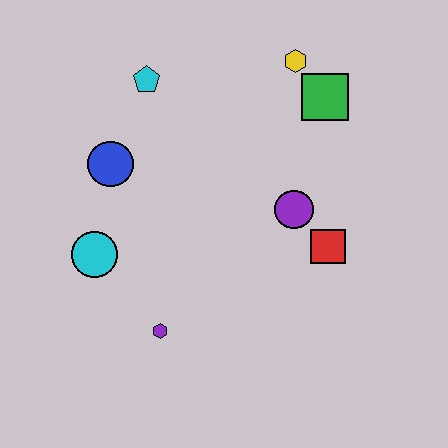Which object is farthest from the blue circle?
The red square is farthest from the blue circle.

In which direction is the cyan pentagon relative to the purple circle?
The cyan pentagon is to the left of the purple circle.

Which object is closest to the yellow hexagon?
The green square is closest to the yellow hexagon.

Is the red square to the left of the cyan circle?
No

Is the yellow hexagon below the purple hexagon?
No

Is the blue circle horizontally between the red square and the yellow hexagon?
No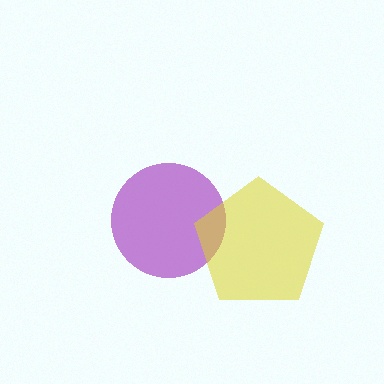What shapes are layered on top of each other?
The layered shapes are: a purple circle, a yellow pentagon.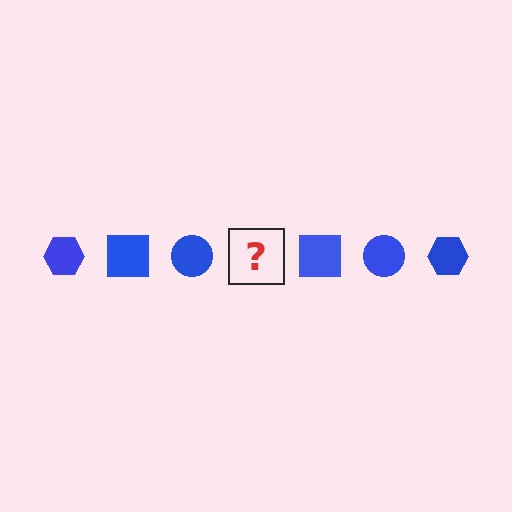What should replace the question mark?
The question mark should be replaced with a blue hexagon.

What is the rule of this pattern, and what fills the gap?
The rule is that the pattern cycles through hexagon, square, circle shapes in blue. The gap should be filled with a blue hexagon.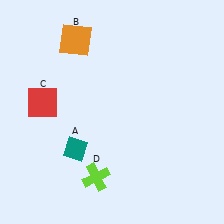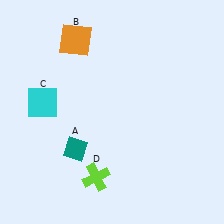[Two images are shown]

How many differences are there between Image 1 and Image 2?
There is 1 difference between the two images.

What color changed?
The square (C) changed from red in Image 1 to cyan in Image 2.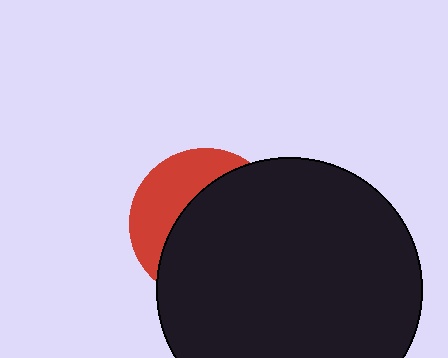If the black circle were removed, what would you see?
You would see the complete red circle.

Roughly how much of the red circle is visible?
A small part of it is visible (roughly 34%).